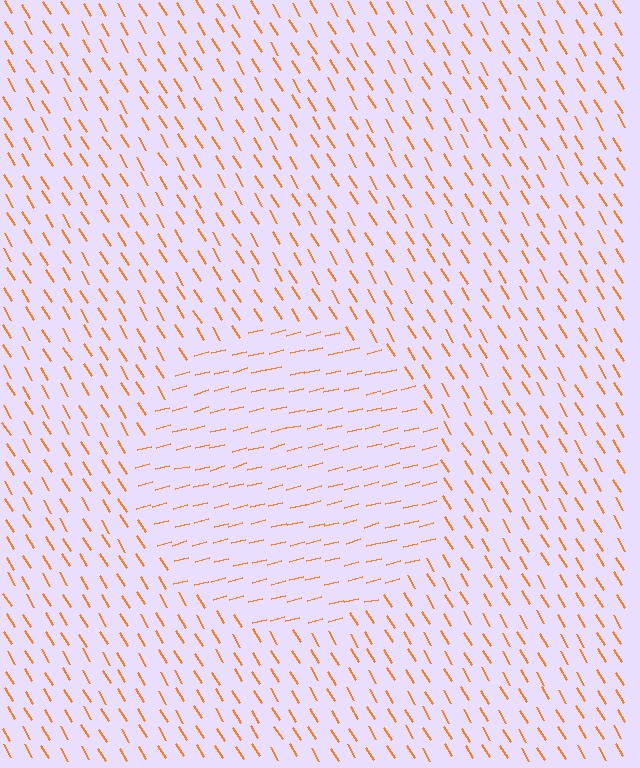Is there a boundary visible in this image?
Yes, there is a texture boundary formed by a change in line orientation.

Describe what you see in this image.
The image is filled with small orange line segments. A circle region in the image has lines oriented differently from the surrounding lines, creating a visible texture boundary.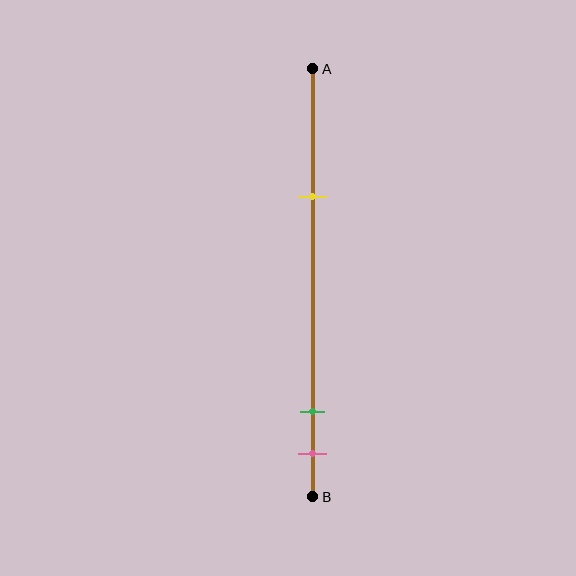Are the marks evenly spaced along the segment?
No, the marks are not evenly spaced.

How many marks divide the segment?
There are 3 marks dividing the segment.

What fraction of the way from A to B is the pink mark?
The pink mark is approximately 90% (0.9) of the way from A to B.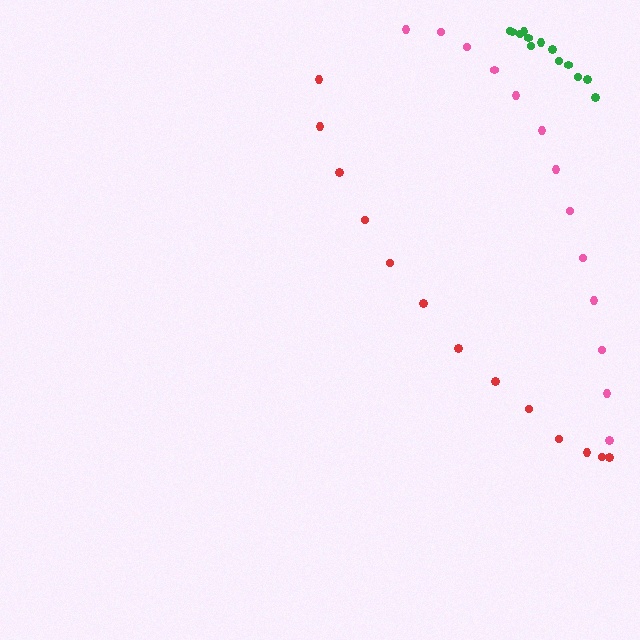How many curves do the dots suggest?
There are 3 distinct paths.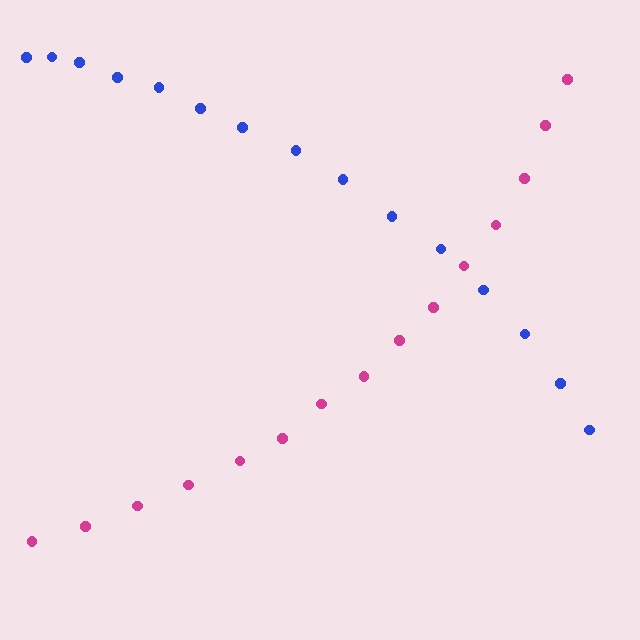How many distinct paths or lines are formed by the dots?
There are 2 distinct paths.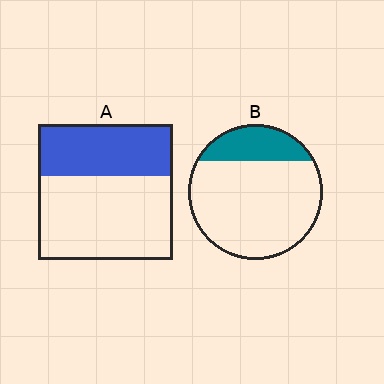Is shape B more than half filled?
No.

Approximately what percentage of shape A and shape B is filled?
A is approximately 40% and B is approximately 20%.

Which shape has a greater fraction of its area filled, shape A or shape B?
Shape A.